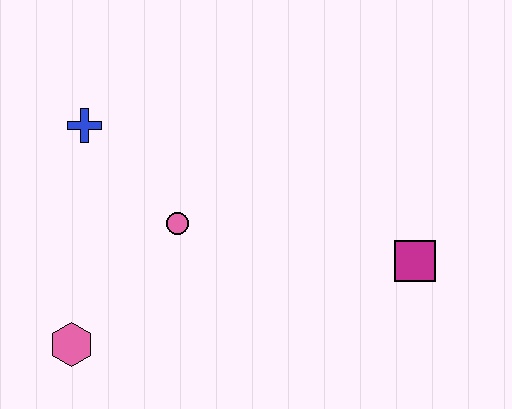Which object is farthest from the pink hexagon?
The magenta square is farthest from the pink hexagon.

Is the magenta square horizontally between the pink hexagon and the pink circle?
No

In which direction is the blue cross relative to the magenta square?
The blue cross is to the left of the magenta square.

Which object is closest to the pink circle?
The blue cross is closest to the pink circle.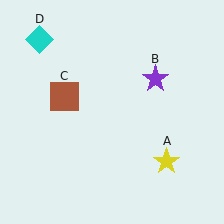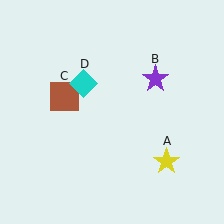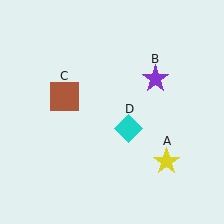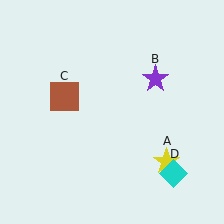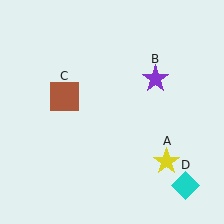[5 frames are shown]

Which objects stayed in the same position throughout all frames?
Yellow star (object A) and purple star (object B) and brown square (object C) remained stationary.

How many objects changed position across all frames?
1 object changed position: cyan diamond (object D).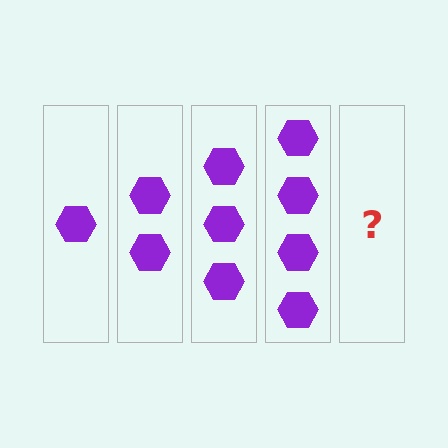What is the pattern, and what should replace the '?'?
The pattern is that each step adds one more hexagon. The '?' should be 5 hexagons.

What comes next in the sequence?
The next element should be 5 hexagons.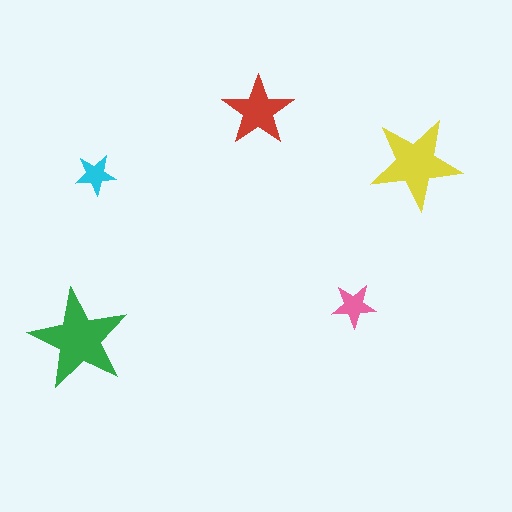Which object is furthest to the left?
The green star is leftmost.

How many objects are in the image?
There are 5 objects in the image.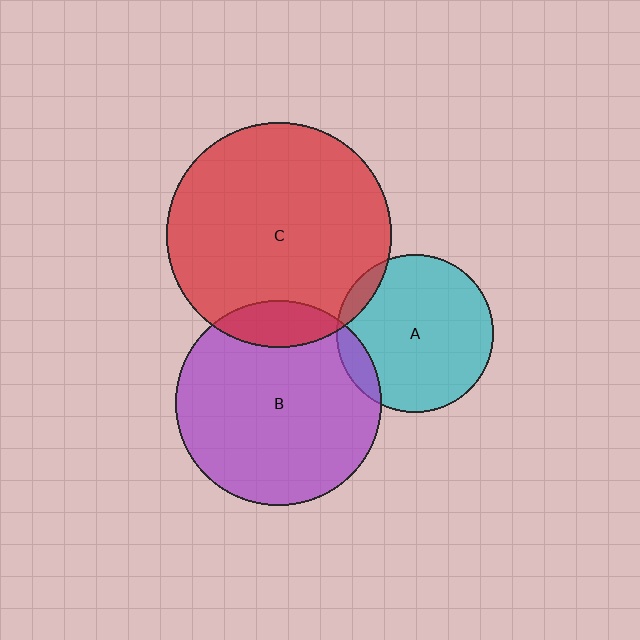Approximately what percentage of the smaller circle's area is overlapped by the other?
Approximately 15%.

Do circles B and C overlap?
Yes.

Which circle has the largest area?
Circle C (red).